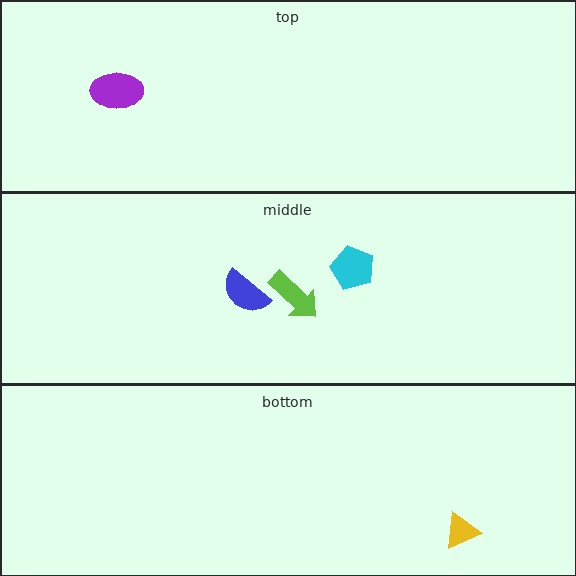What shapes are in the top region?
The purple ellipse.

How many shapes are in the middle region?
3.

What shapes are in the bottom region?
The yellow triangle.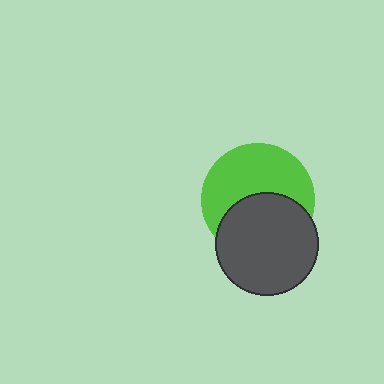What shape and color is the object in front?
The object in front is a dark gray circle.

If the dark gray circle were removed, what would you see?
You would see the complete lime circle.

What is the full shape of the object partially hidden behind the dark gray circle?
The partially hidden object is a lime circle.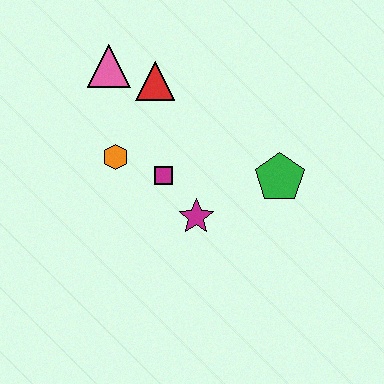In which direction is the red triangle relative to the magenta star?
The red triangle is above the magenta star.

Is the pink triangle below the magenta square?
No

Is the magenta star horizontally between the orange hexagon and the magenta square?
No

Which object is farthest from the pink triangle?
The green pentagon is farthest from the pink triangle.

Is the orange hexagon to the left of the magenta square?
Yes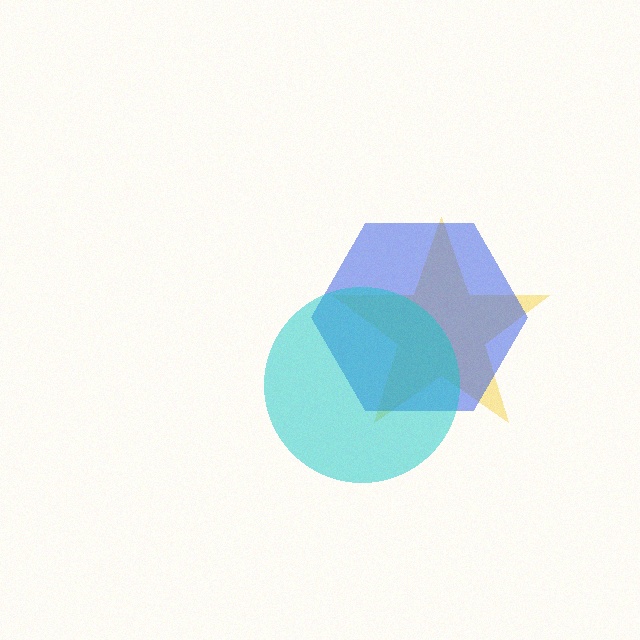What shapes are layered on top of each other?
The layered shapes are: a yellow star, a blue hexagon, a cyan circle.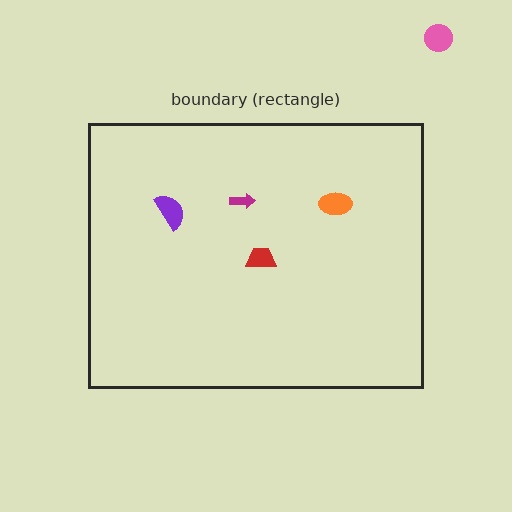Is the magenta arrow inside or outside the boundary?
Inside.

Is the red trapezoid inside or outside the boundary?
Inside.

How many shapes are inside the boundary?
4 inside, 1 outside.